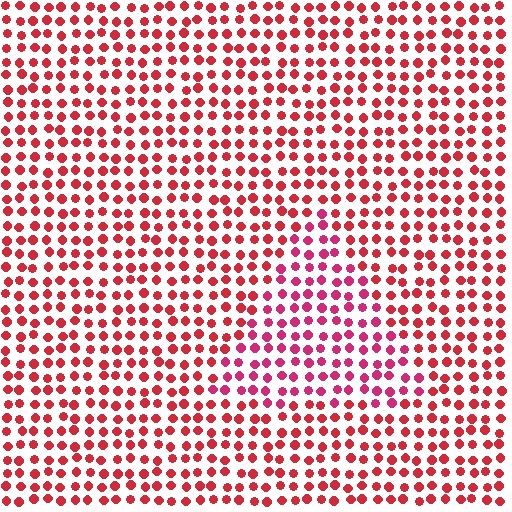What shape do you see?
I see a triangle.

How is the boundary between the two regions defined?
The boundary is defined purely by a slight shift in hue (about 22 degrees). Spacing, size, and orientation are identical on both sides.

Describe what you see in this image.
The image is filled with small red elements in a uniform arrangement. A triangle-shaped region is visible where the elements are tinted to a slightly different hue, forming a subtle color boundary.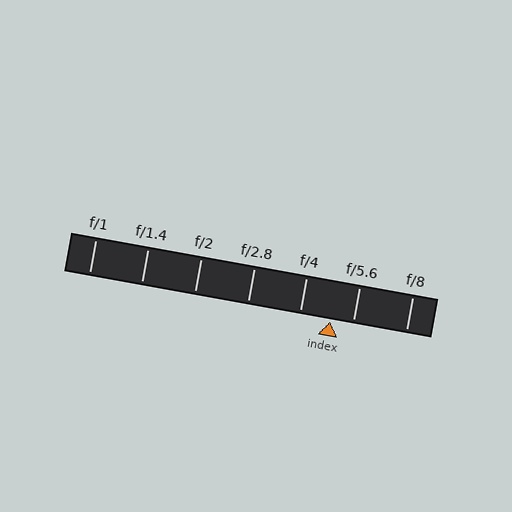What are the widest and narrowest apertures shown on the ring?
The widest aperture shown is f/1 and the narrowest is f/8.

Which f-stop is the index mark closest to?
The index mark is closest to f/5.6.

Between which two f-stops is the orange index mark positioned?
The index mark is between f/4 and f/5.6.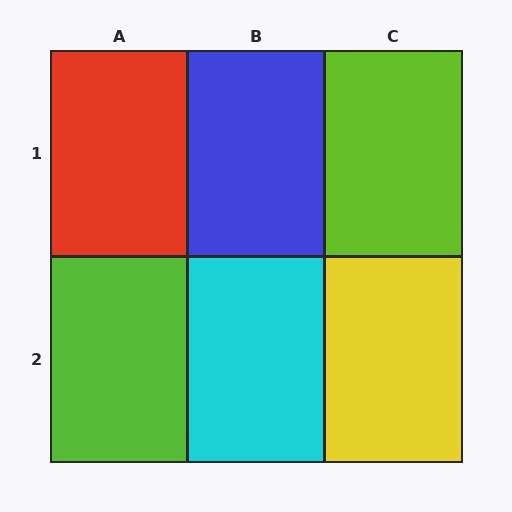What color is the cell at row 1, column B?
Blue.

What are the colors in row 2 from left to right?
Lime, cyan, yellow.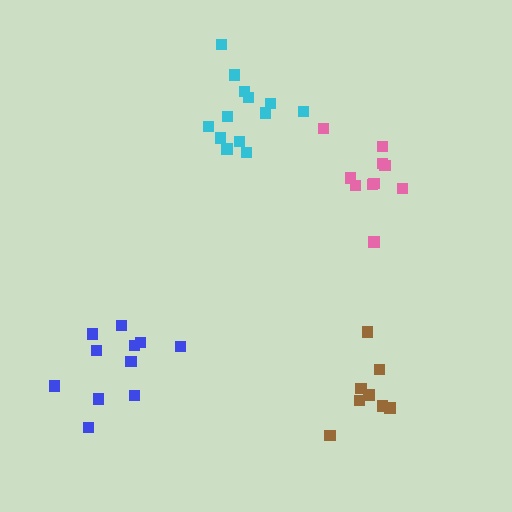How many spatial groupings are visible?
There are 4 spatial groupings.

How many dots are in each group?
Group 1: 13 dots, Group 2: 11 dots, Group 3: 8 dots, Group 4: 10 dots (42 total).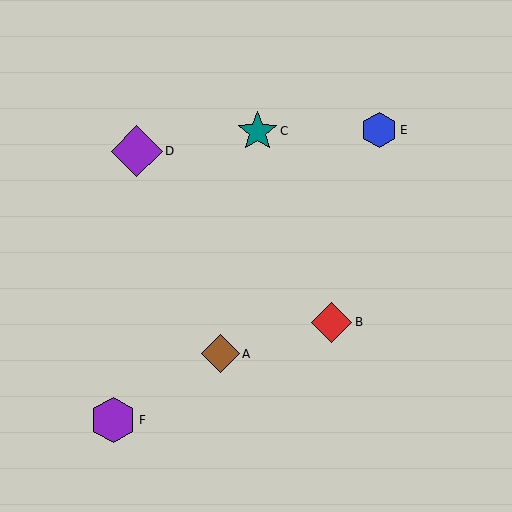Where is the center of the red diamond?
The center of the red diamond is at (332, 322).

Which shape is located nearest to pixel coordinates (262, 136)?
The teal star (labeled C) at (257, 131) is nearest to that location.